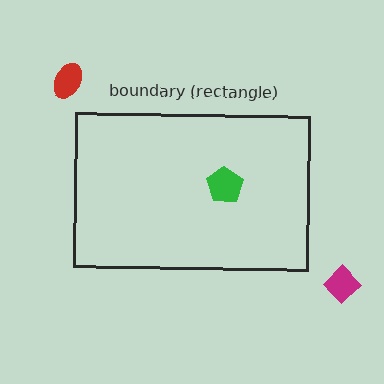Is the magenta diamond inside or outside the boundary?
Outside.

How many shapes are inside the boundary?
1 inside, 2 outside.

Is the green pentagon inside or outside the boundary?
Inside.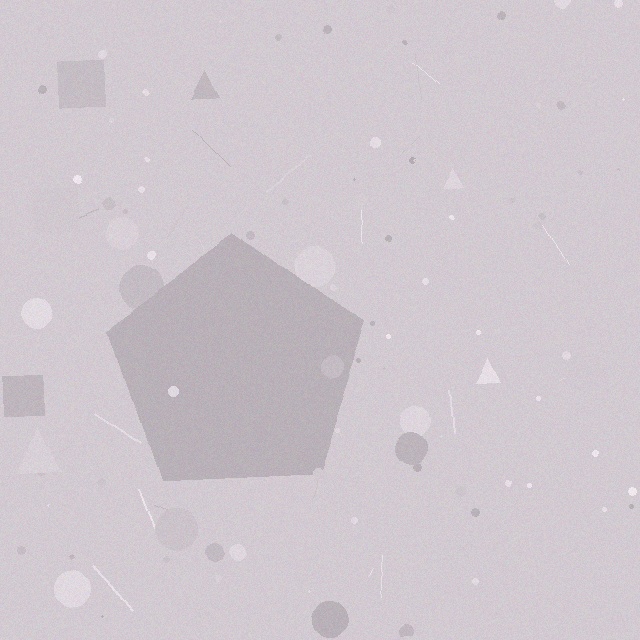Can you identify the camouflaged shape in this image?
The camouflaged shape is a pentagon.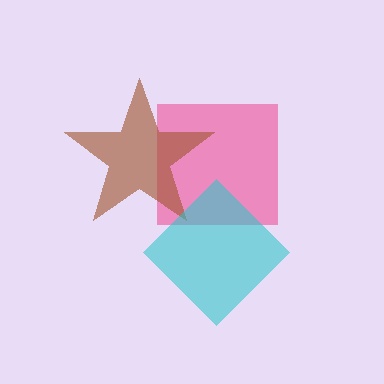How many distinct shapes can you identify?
There are 3 distinct shapes: a pink square, a brown star, a cyan diamond.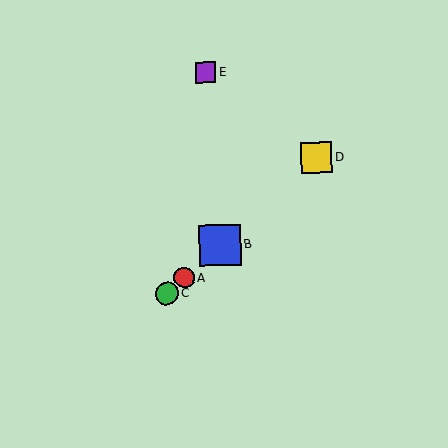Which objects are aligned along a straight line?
Objects A, B, C, D are aligned along a straight line.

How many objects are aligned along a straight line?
4 objects (A, B, C, D) are aligned along a straight line.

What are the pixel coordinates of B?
Object B is at (220, 245).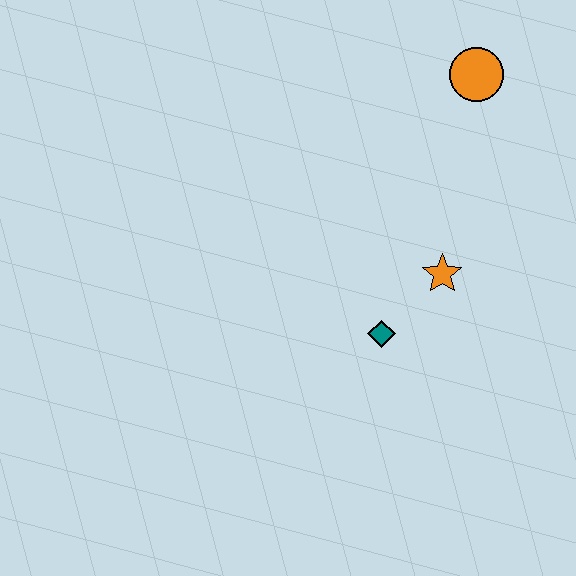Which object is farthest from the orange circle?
The teal diamond is farthest from the orange circle.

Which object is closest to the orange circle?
The orange star is closest to the orange circle.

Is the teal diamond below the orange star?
Yes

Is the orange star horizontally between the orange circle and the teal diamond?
Yes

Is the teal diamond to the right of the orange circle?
No